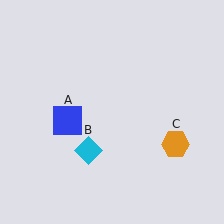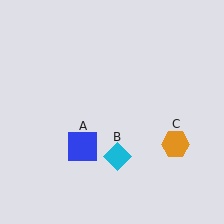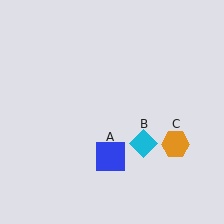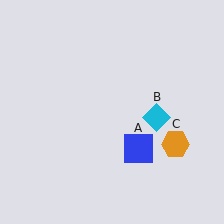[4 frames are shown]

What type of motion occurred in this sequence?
The blue square (object A), cyan diamond (object B) rotated counterclockwise around the center of the scene.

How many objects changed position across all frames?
2 objects changed position: blue square (object A), cyan diamond (object B).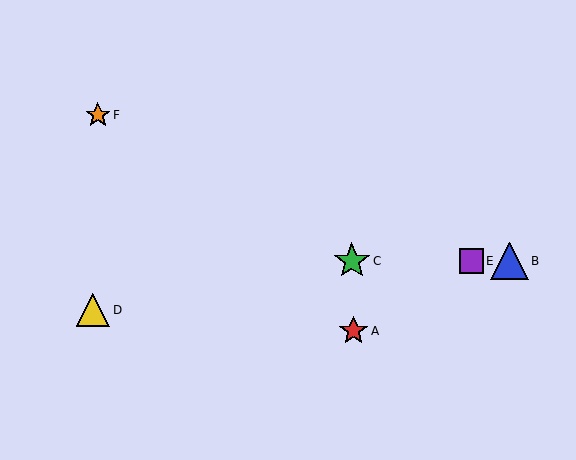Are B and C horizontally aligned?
Yes, both are at y≈261.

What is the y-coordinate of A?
Object A is at y≈331.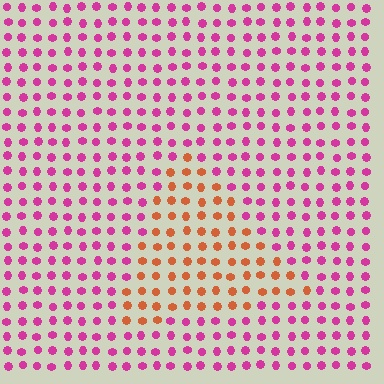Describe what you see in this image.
The image is filled with small magenta elements in a uniform arrangement. A triangle-shaped region is visible where the elements are tinted to a slightly different hue, forming a subtle color boundary.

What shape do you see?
I see a triangle.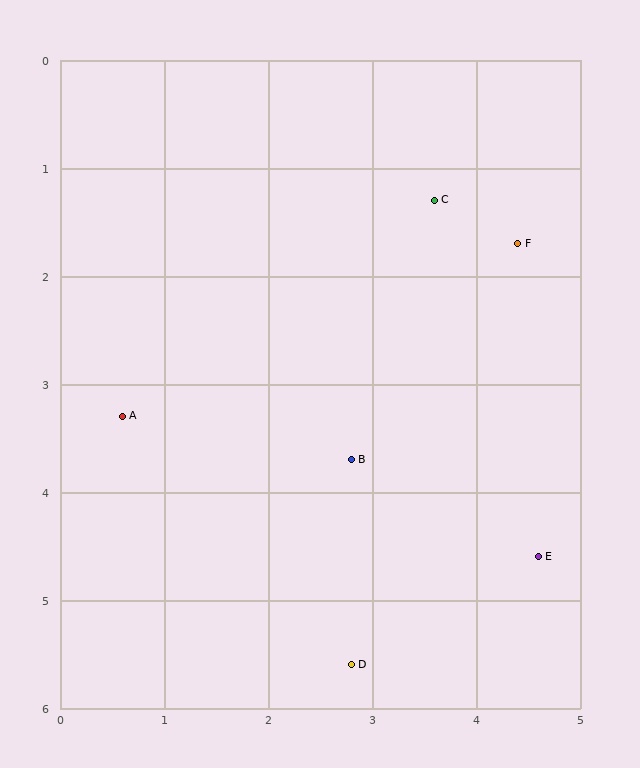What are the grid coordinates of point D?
Point D is at approximately (2.8, 5.6).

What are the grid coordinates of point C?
Point C is at approximately (3.6, 1.3).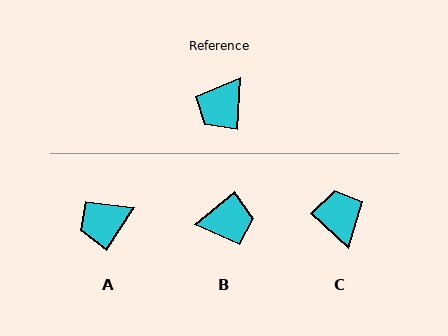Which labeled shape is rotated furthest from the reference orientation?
B, about 134 degrees away.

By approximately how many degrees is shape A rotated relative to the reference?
Approximately 29 degrees clockwise.